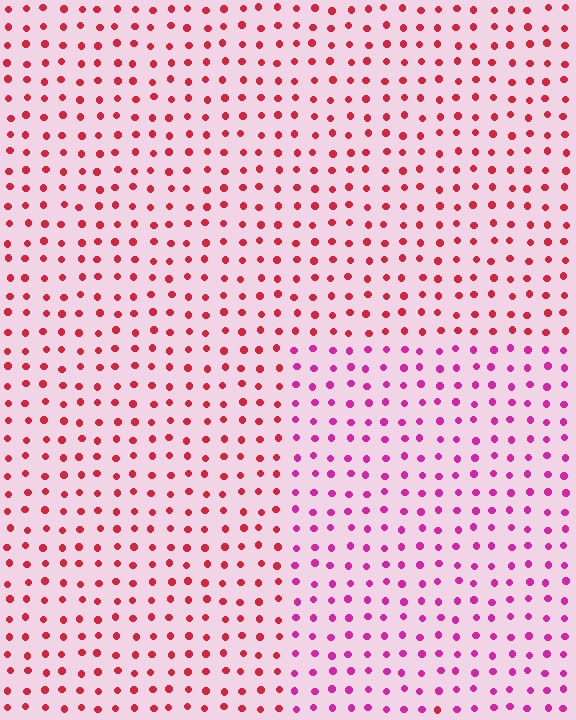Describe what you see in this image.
The image is filled with small red elements in a uniform arrangement. A rectangle-shaped region is visible where the elements are tinted to a slightly different hue, forming a subtle color boundary.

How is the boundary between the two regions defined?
The boundary is defined purely by a slight shift in hue (about 36 degrees). Spacing, size, and orientation are identical on both sides.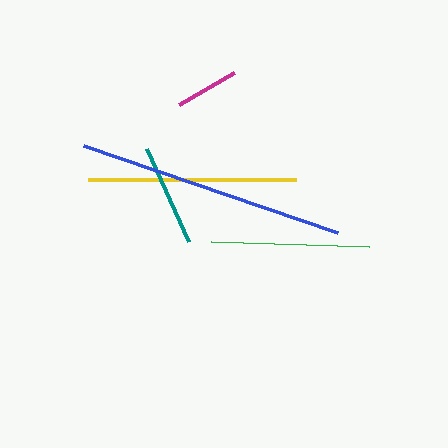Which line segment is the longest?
The blue line is the longest at approximately 268 pixels.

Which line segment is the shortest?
The magenta line is the shortest at approximately 63 pixels.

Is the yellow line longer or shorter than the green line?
The yellow line is longer than the green line.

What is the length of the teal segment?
The teal segment is approximately 102 pixels long.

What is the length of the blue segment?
The blue segment is approximately 268 pixels long.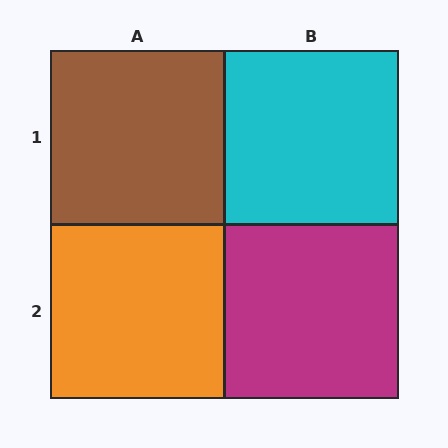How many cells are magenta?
1 cell is magenta.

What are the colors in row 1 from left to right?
Brown, cyan.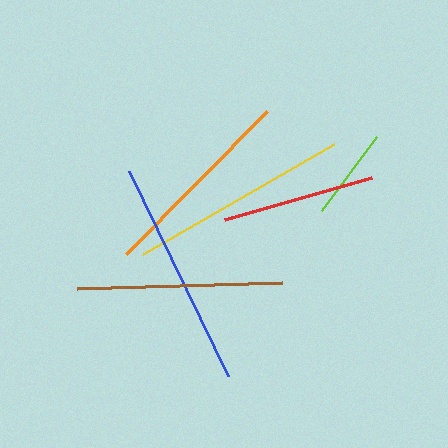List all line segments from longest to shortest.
From longest to shortest: blue, yellow, brown, orange, red, lime.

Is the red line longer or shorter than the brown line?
The brown line is longer than the red line.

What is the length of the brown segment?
The brown segment is approximately 205 pixels long.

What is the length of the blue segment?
The blue segment is approximately 228 pixels long.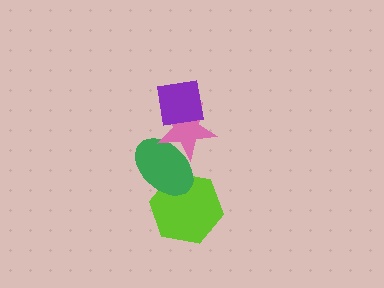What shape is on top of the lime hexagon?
The green ellipse is on top of the lime hexagon.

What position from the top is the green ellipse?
The green ellipse is 3rd from the top.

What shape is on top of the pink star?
The purple square is on top of the pink star.